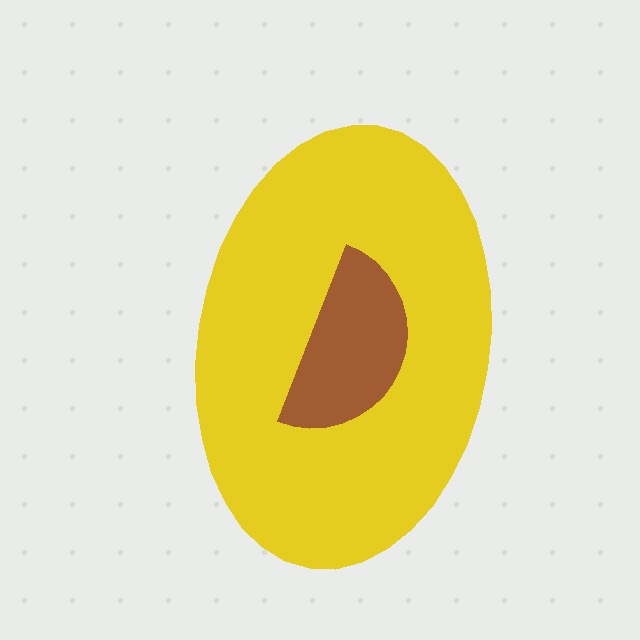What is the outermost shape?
The yellow ellipse.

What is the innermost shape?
The brown semicircle.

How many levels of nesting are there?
2.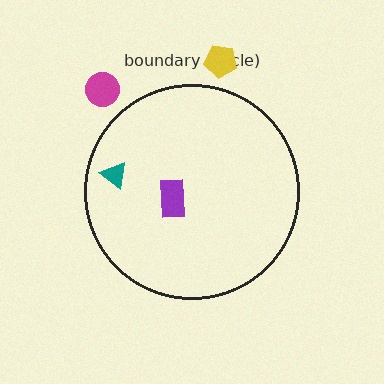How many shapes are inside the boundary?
2 inside, 2 outside.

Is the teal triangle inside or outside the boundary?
Inside.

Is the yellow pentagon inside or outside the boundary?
Outside.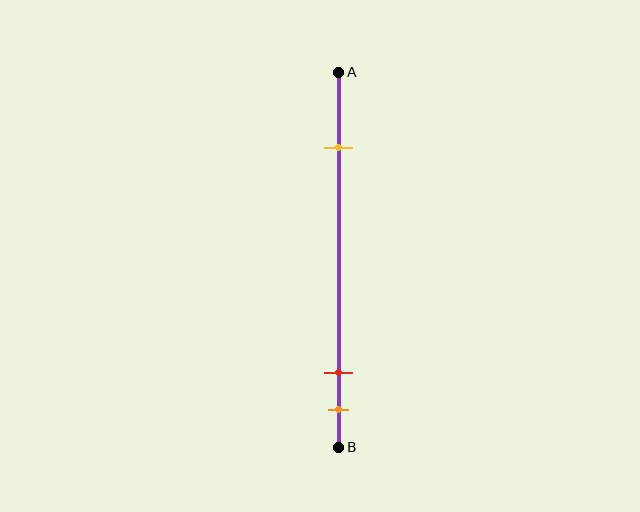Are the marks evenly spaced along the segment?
No, the marks are not evenly spaced.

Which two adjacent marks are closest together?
The red and orange marks are the closest adjacent pair.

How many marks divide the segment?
There are 3 marks dividing the segment.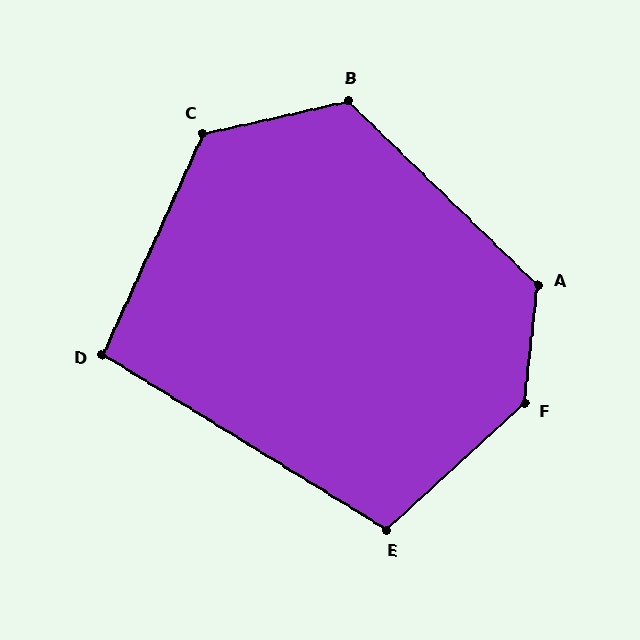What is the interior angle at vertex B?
Approximately 124 degrees (obtuse).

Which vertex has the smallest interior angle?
D, at approximately 97 degrees.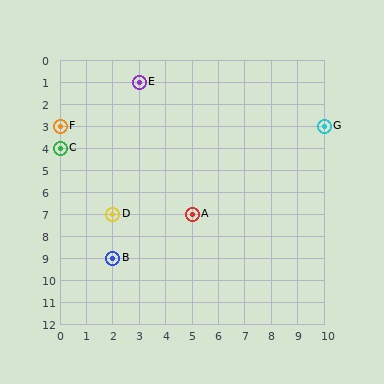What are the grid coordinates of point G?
Point G is at grid coordinates (10, 3).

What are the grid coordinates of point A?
Point A is at grid coordinates (5, 7).